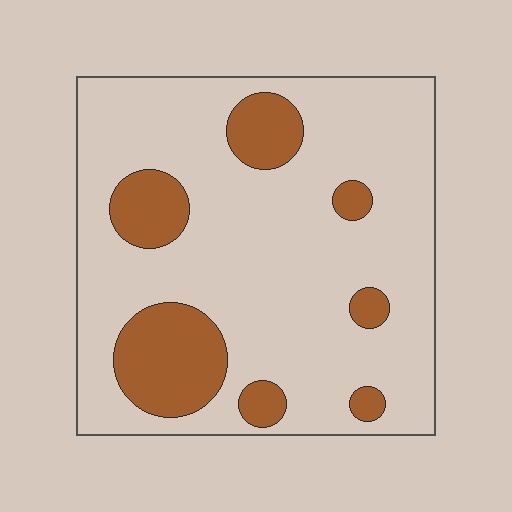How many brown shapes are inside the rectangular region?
7.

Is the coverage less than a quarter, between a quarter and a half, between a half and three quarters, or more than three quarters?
Less than a quarter.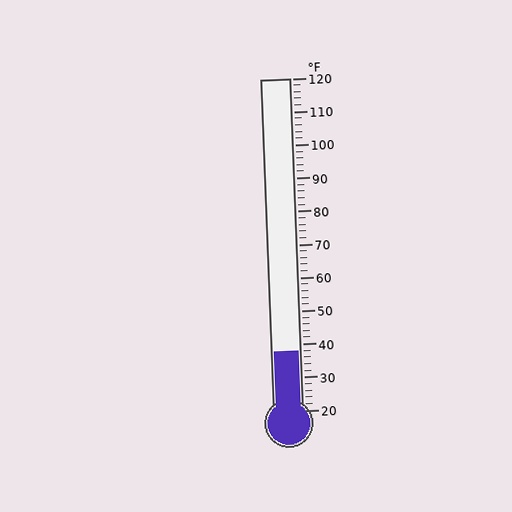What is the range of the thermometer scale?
The thermometer scale ranges from 20°F to 120°F.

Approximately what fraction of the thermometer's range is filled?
The thermometer is filled to approximately 20% of its range.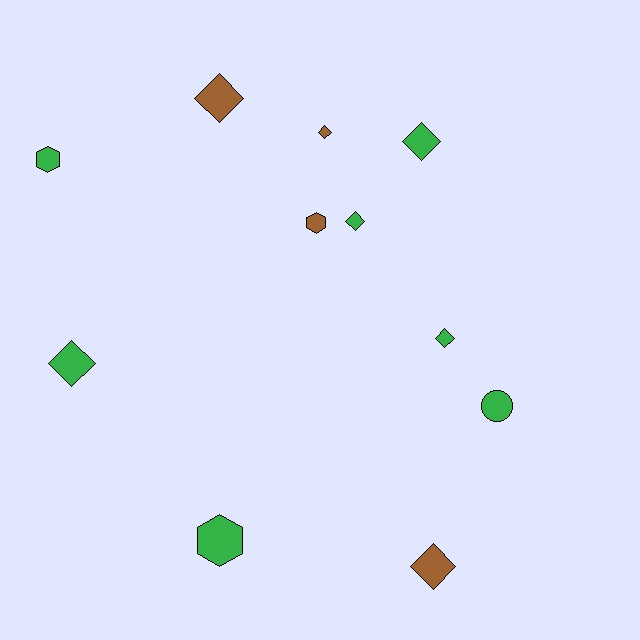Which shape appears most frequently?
Diamond, with 7 objects.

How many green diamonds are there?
There are 4 green diamonds.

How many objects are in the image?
There are 11 objects.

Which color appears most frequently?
Green, with 7 objects.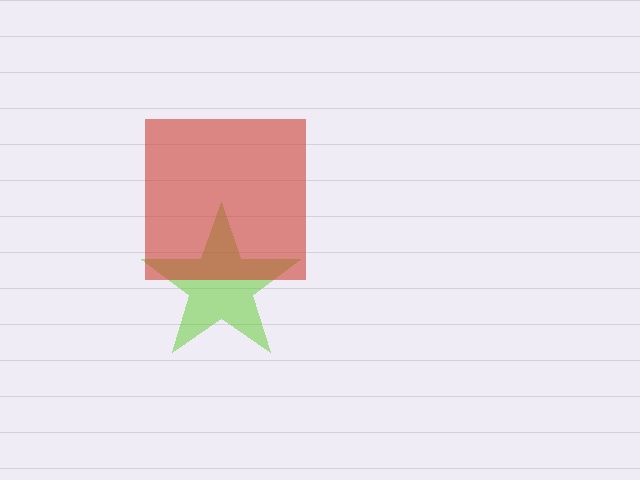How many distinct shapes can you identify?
There are 2 distinct shapes: a lime star, a red square.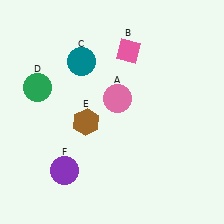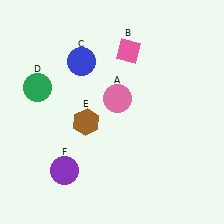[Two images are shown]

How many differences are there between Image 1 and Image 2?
There is 1 difference between the two images.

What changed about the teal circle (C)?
In Image 1, C is teal. In Image 2, it changed to blue.